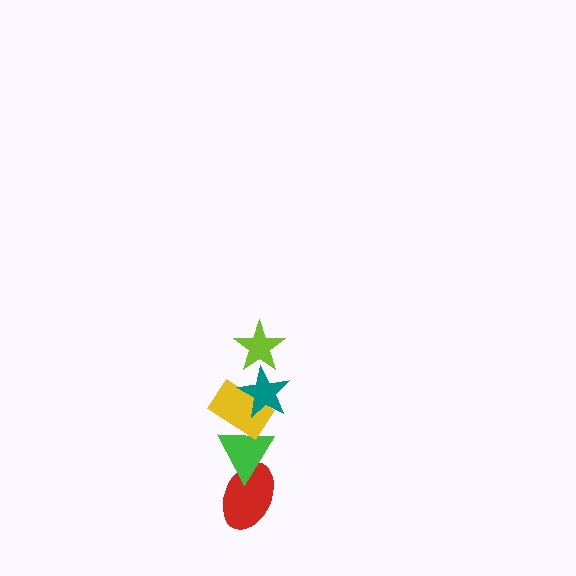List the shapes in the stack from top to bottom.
From top to bottom: the lime star, the teal star, the yellow rectangle, the green triangle, the red ellipse.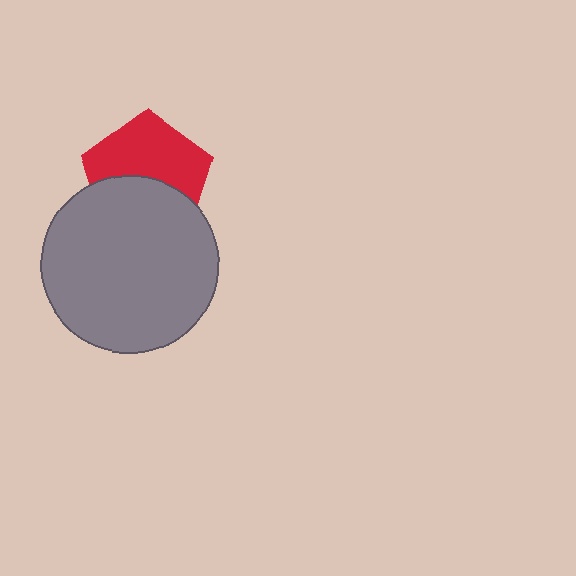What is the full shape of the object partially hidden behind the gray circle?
The partially hidden object is a red pentagon.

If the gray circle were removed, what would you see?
You would see the complete red pentagon.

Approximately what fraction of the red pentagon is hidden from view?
Roughly 45% of the red pentagon is hidden behind the gray circle.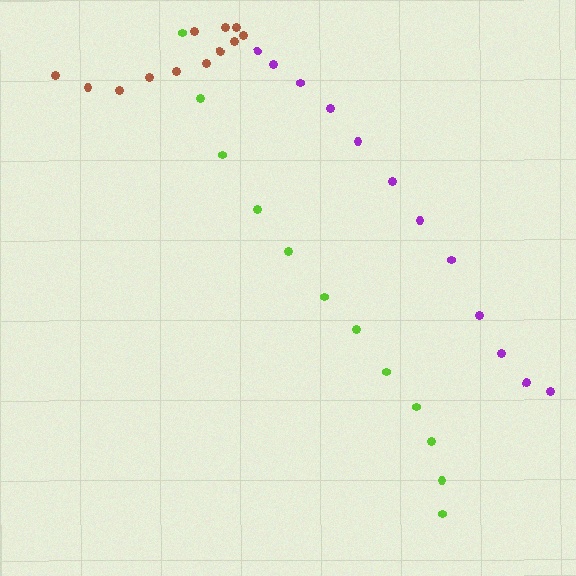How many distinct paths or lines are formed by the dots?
There are 3 distinct paths.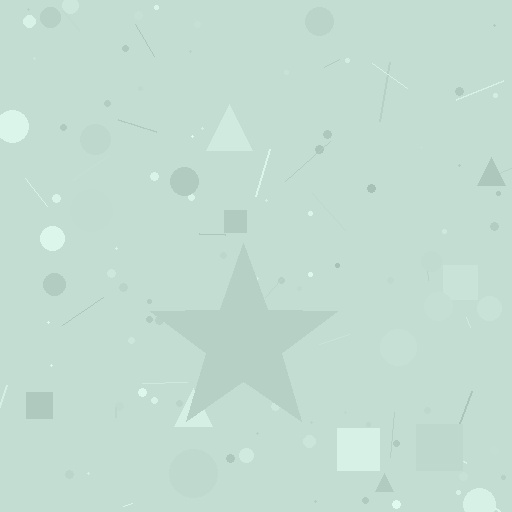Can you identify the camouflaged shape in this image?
The camouflaged shape is a star.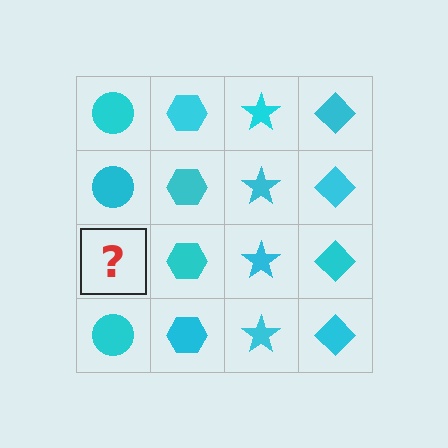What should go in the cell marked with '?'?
The missing cell should contain a cyan circle.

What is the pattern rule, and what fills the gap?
The rule is that each column has a consistent shape. The gap should be filled with a cyan circle.